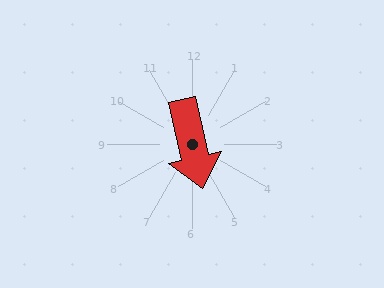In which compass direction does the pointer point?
South.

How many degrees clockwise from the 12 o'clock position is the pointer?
Approximately 167 degrees.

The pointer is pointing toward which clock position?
Roughly 6 o'clock.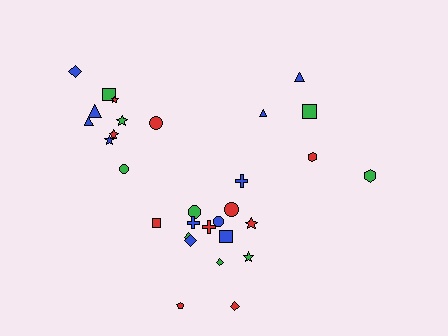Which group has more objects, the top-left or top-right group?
The top-left group.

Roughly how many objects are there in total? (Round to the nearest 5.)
Roughly 30 objects in total.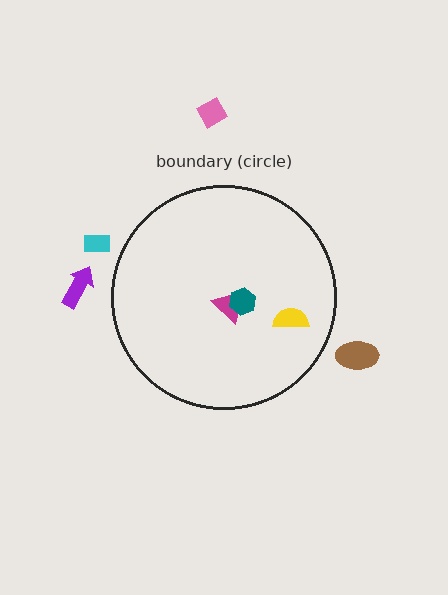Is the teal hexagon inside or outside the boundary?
Inside.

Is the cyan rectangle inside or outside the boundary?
Outside.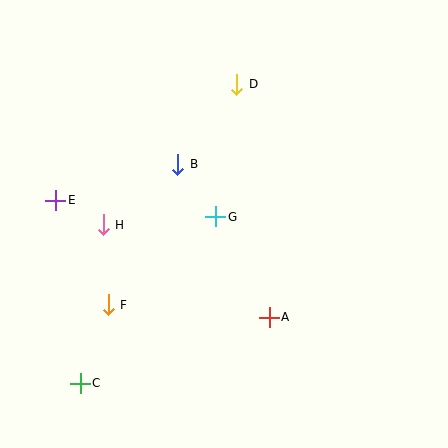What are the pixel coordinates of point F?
Point F is at (108, 305).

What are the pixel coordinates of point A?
Point A is at (269, 317).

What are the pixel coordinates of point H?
Point H is at (103, 225).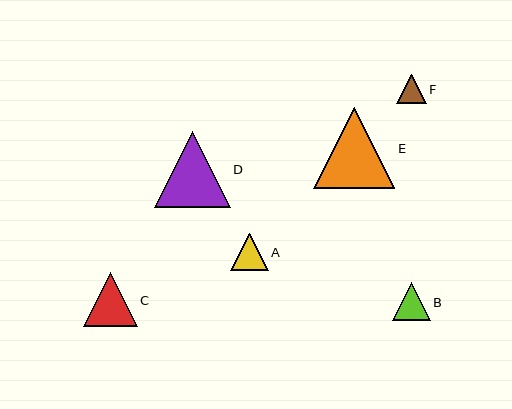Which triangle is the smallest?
Triangle F is the smallest with a size of approximately 29 pixels.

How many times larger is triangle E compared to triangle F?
Triangle E is approximately 2.8 times the size of triangle F.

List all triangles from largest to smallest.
From largest to smallest: E, D, C, B, A, F.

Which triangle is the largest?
Triangle E is the largest with a size of approximately 81 pixels.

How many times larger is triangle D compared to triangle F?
Triangle D is approximately 2.6 times the size of triangle F.